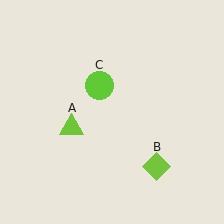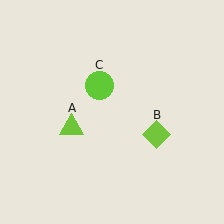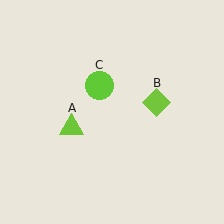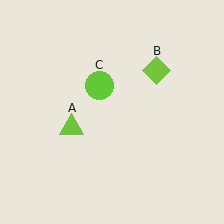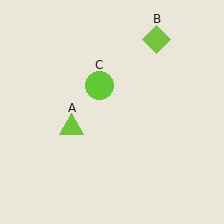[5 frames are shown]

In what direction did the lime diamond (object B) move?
The lime diamond (object B) moved up.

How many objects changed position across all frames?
1 object changed position: lime diamond (object B).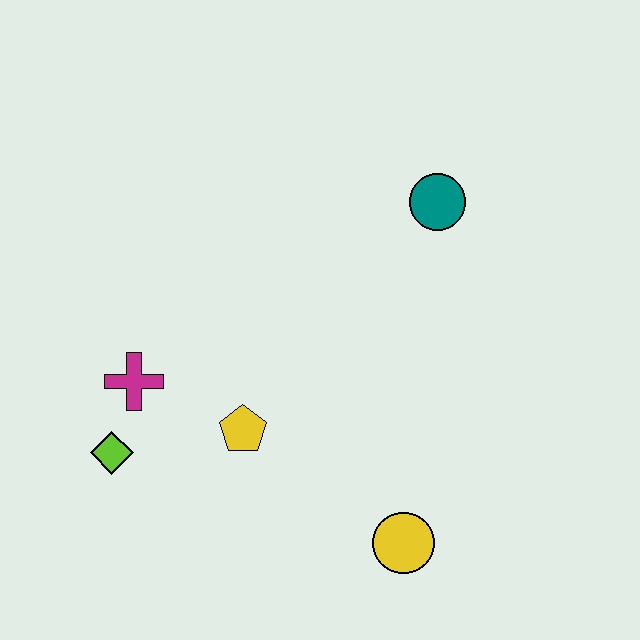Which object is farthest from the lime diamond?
The teal circle is farthest from the lime diamond.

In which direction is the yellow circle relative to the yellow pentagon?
The yellow circle is to the right of the yellow pentagon.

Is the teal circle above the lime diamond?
Yes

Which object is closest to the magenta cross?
The lime diamond is closest to the magenta cross.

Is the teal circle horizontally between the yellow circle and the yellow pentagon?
No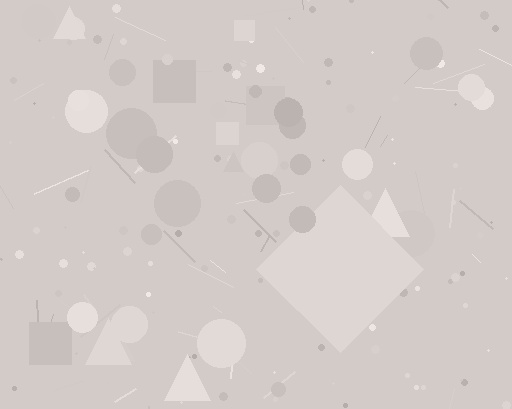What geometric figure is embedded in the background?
A diamond is embedded in the background.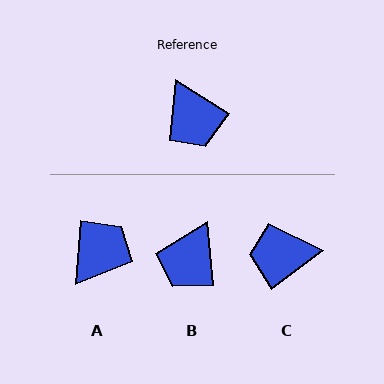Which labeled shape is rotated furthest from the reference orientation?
A, about 117 degrees away.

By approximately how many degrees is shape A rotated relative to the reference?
Approximately 117 degrees counter-clockwise.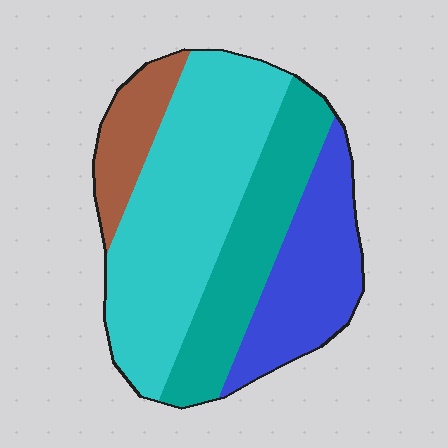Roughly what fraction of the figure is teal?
Teal takes up about one quarter (1/4) of the figure.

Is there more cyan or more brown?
Cyan.